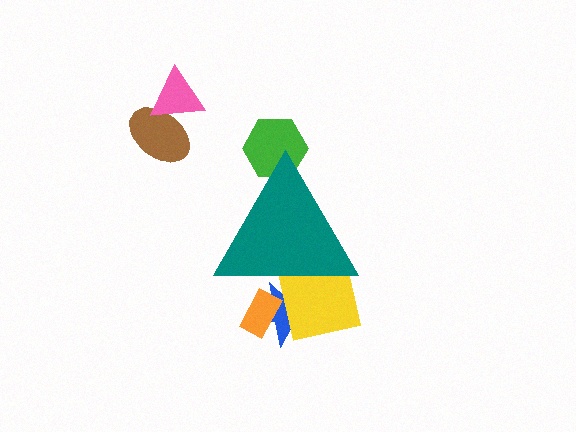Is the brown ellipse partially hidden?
No, the brown ellipse is fully visible.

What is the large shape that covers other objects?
A teal triangle.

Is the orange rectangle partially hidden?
Yes, the orange rectangle is partially hidden behind the teal triangle.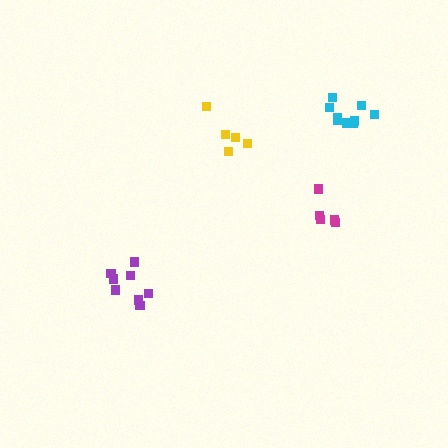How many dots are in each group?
Group 1: 5 dots, Group 2: 8 dots, Group 3: 5 dots, Group 4: 9 dots (27 total).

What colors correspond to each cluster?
The clusters are colored: yellow, purple, magenta, cyan.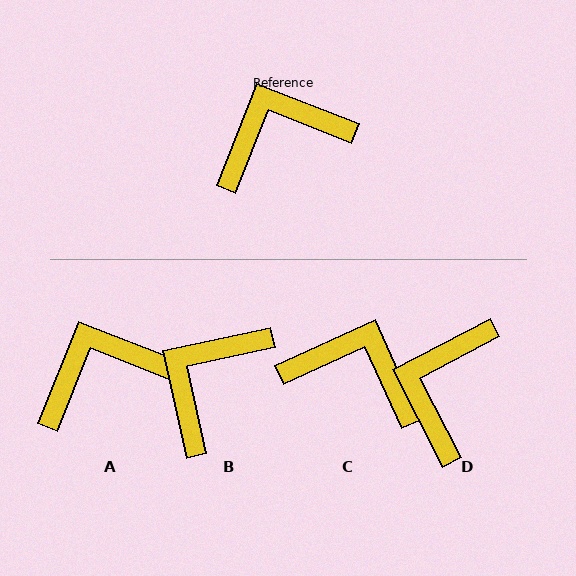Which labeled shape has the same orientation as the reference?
A.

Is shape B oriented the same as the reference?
No, it is off by about 34 degrees.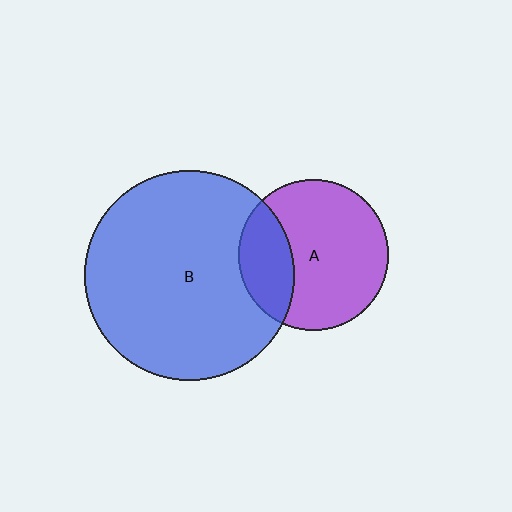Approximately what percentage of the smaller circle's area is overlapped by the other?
Approximately 25%.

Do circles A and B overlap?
Yes.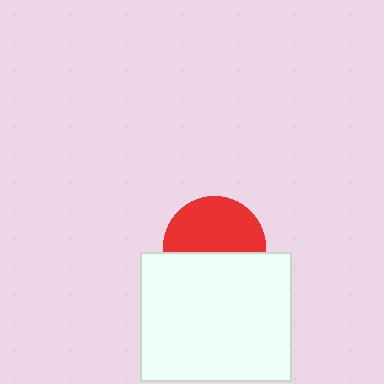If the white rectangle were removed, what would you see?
You would see the complete red circle.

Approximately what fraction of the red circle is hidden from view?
Roughly 45% of the red circle is hidden behind the white rectangle.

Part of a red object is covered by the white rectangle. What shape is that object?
It is a circle.